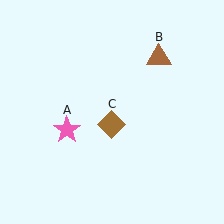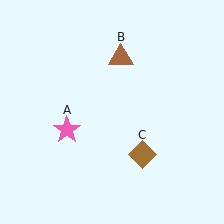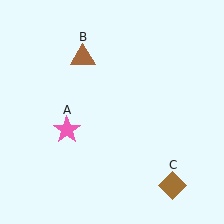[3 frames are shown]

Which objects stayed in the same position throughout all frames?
Pink star (object A) remained stationary.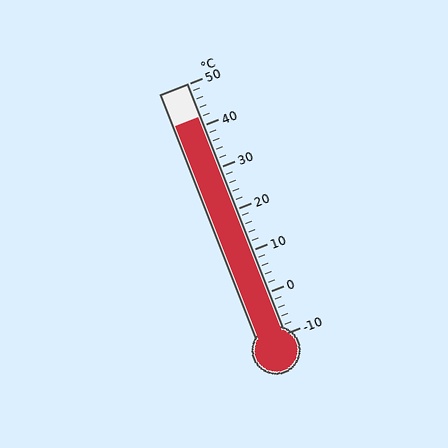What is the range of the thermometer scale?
The thermometer scale ranges from -10°C to 50°C.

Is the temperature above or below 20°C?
The temperature is above 20°C.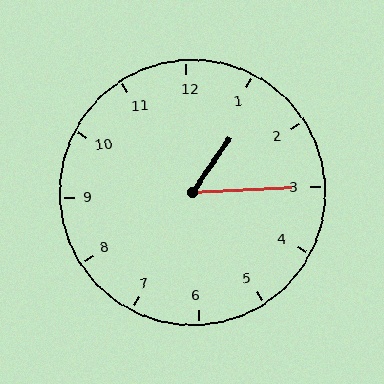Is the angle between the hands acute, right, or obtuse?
It is acute.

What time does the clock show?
1:15.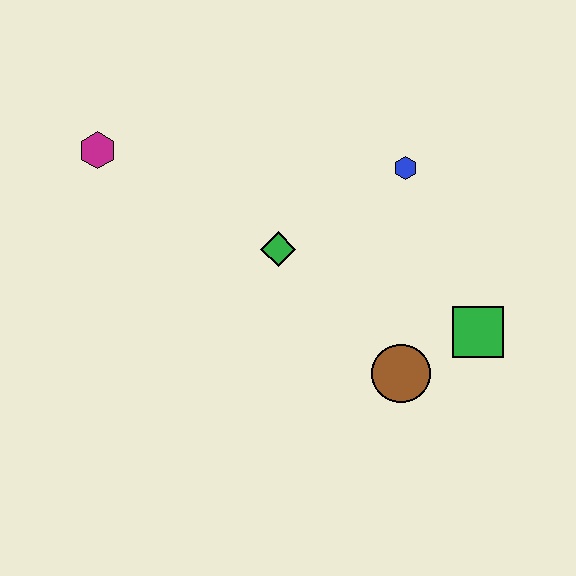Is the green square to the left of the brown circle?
No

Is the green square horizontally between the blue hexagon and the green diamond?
No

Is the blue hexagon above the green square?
Yes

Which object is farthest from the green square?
The magenta hexagon is farthest from the green square.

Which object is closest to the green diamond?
The blue hexagon is closest to the green diamond.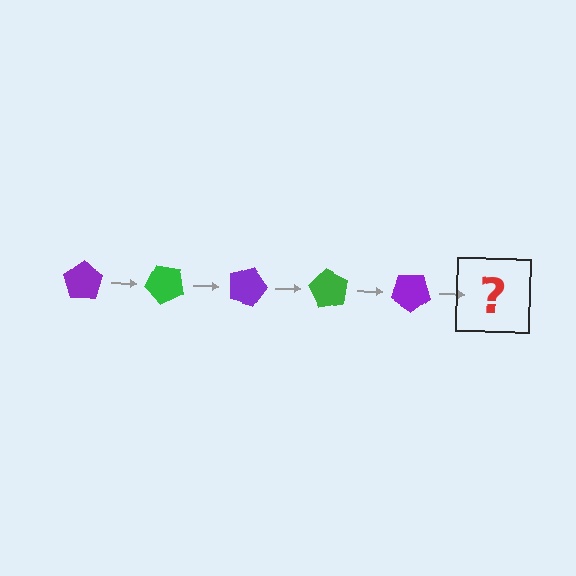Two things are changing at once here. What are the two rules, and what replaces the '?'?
The two rules are that it rotates 45 degrees each step and the color cycles through purple and green. The '?' should be a green pentagon, rotated 225 degrees from the start.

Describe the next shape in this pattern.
It should be a green pentagon, rotated 225 degrees from the start.